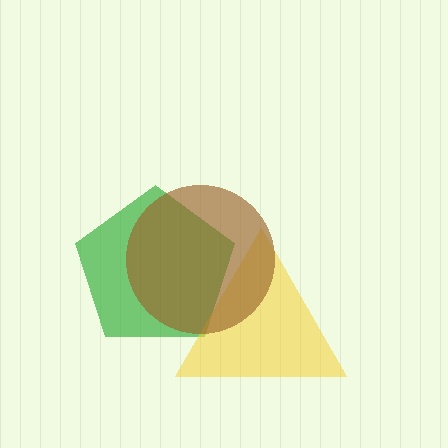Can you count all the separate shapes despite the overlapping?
Yes, there are 3 separate shapes.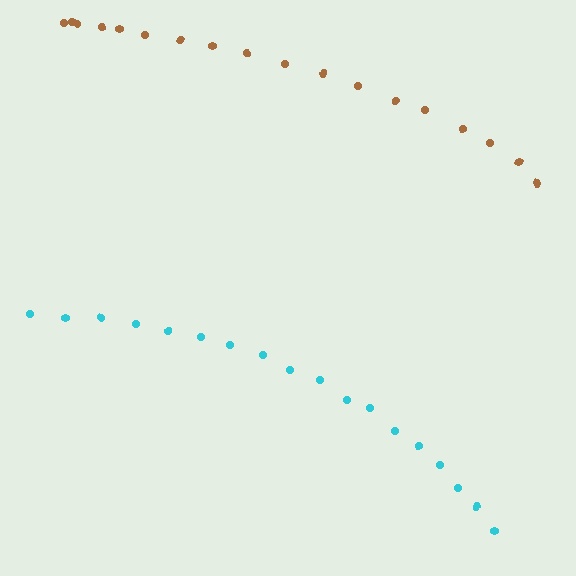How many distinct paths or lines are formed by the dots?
There are 2 distinct paths.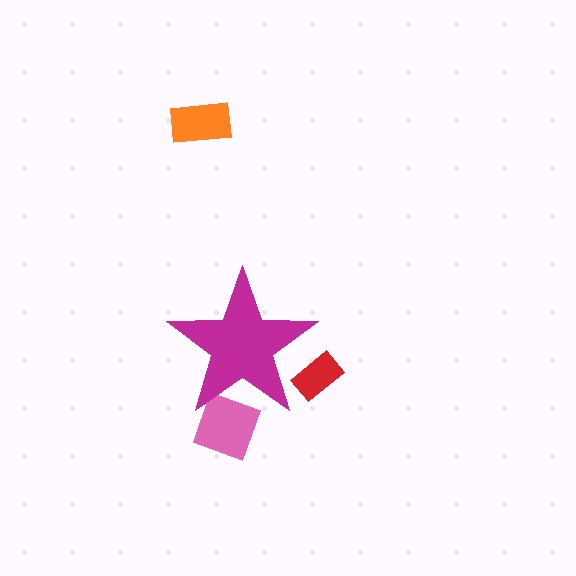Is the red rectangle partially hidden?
Yes, the red rectangle is partially hidden behind the magenta star.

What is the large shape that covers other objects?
A magenta star.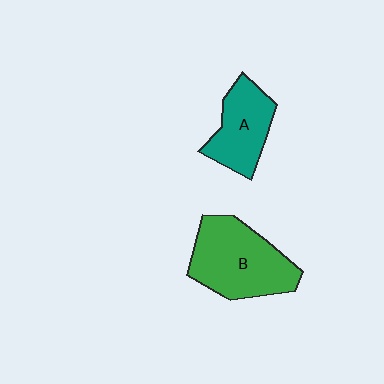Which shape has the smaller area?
Shape A (teal).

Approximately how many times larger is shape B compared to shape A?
Approximately 1.5 times.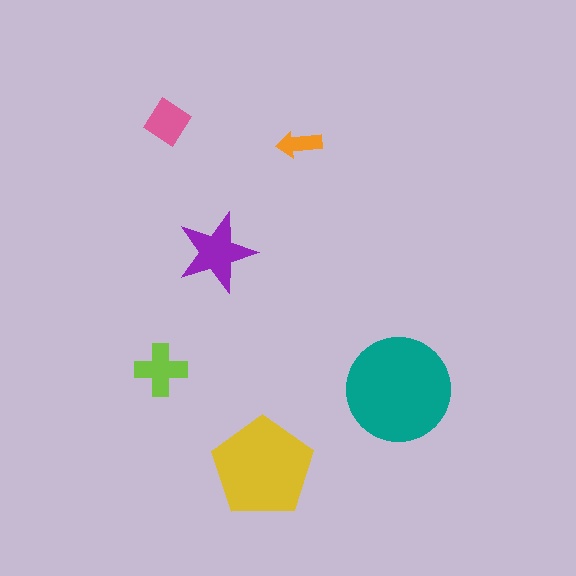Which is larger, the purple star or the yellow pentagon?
The yellow pentagon.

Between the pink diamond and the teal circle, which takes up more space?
The teal circle.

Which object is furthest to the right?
The teal circle is rightmost.